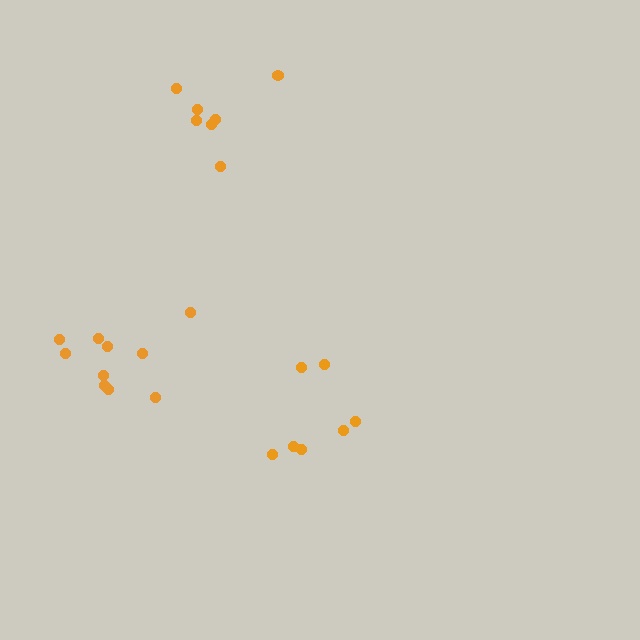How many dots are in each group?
Group 1: 7 dots, Group 2: 7 dots, Group 3: 10 dots (24 total).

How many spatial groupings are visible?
There are 3 spatial groupings.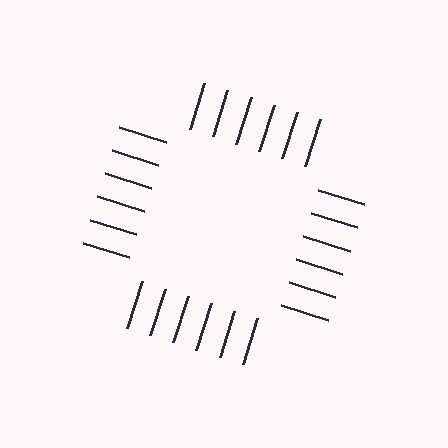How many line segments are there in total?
24 — 6 along each of the 4 edges.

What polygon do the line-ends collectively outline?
An illusory square — the line segments terminate on its edges but no continuous stroke is drawn.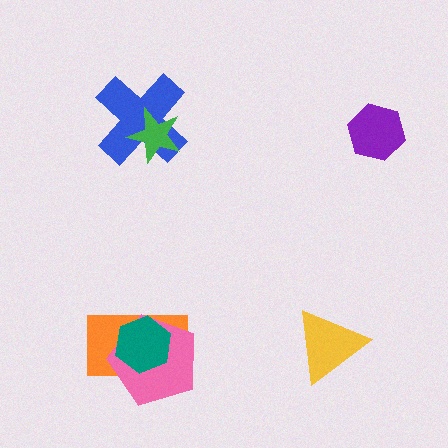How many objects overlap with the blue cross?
1 object overlaps with the blue cross.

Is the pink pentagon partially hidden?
Yes, it is partially covered by another shape.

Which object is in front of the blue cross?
The green star is in front of the blue cross.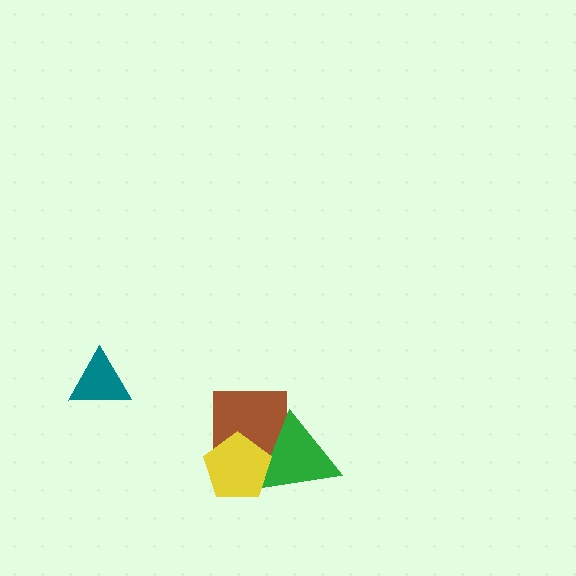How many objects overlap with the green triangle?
2 objects overlap with the green triangle.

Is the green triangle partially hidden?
Yes, it is partially covered by another shape.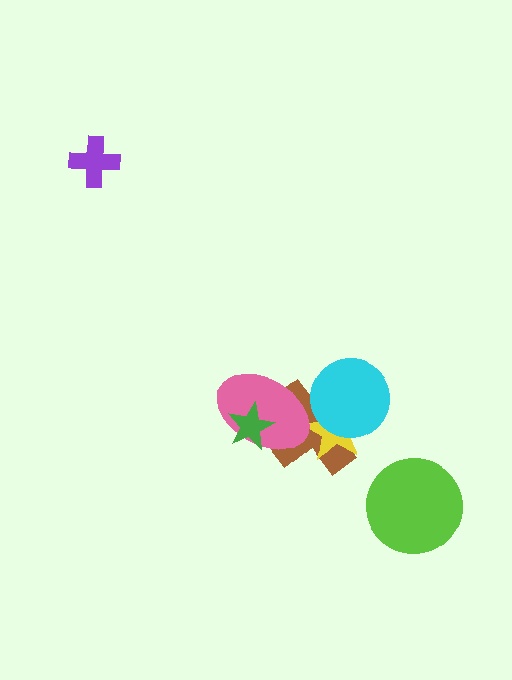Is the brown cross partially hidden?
Yes, it is partially covered by another shape.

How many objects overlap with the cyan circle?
2 objects overlap with the cyan circle.